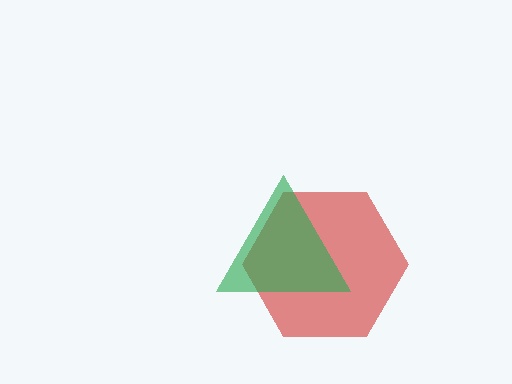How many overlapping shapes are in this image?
There are 2 overlapping shapes in the image.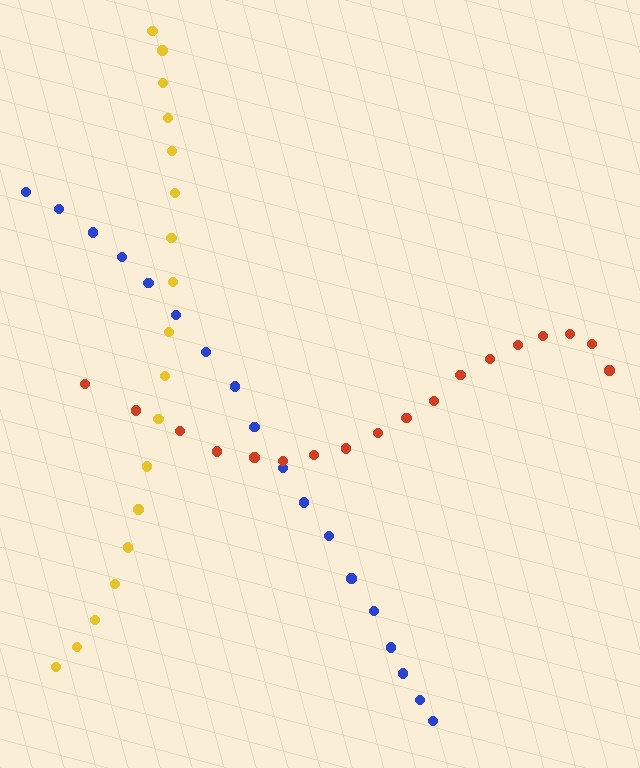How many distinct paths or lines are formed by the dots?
There are 3 distinct paths.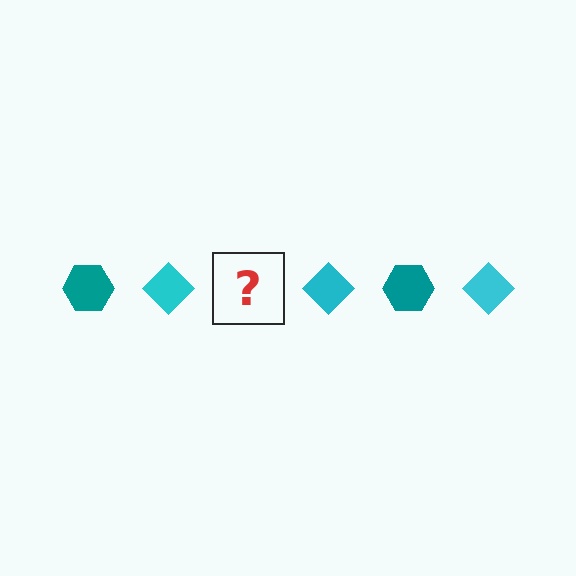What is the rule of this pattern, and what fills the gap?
The rule is that the pattern alternates between teal hexagon and cyan diamond. The gap should be filled with a teal hexagon.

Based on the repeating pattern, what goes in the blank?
The blank should be a teal hexagon.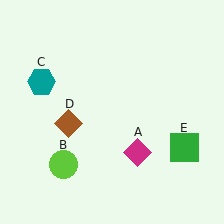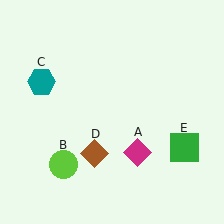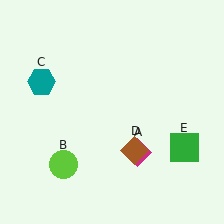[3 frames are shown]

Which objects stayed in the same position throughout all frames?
Magenta diamond (object A) and lime circle (object B) and teal hexagon (object C) and green square (object E) remained stationary.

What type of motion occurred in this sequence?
The brown diamond (object D) rotated counterclockwise around the center of the scene.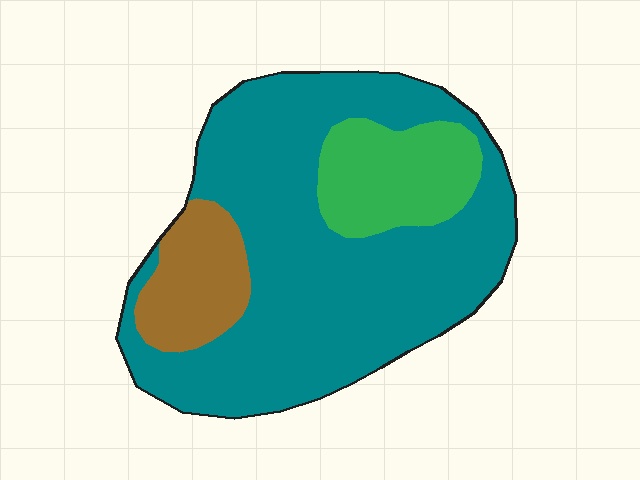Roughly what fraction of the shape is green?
Green covers about 15% of the shape.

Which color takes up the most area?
Teal, at roughly 70%.